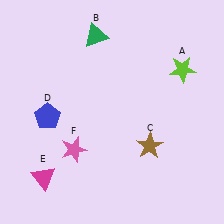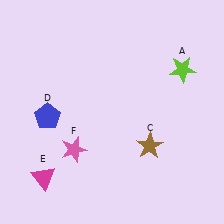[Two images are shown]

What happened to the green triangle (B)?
The green triangle (B) was removed in Image 2. It was in the top-left area of Image 1.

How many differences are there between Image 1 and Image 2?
There is 1 difference between the two images.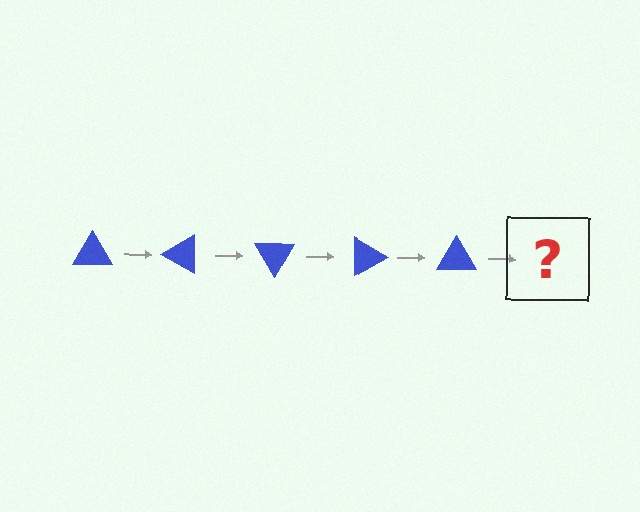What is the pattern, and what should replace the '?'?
The pattern is that the triangle rotates 30 degrees each step. The '?' should be a blue triangle rotated 150 degrees.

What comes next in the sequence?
The next element should be a blue triangle rotated 150 degrees.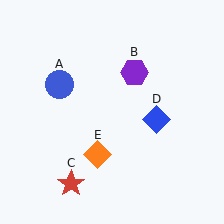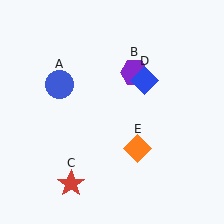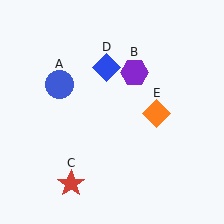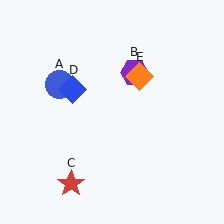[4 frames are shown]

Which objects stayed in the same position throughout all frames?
Blue circle (object A) and purple hexagon (object B) and red star (object C) remained stationary.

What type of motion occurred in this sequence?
The blue diamond (object D), orange diamond (object E) rotated counterclockwise around the center of the scene.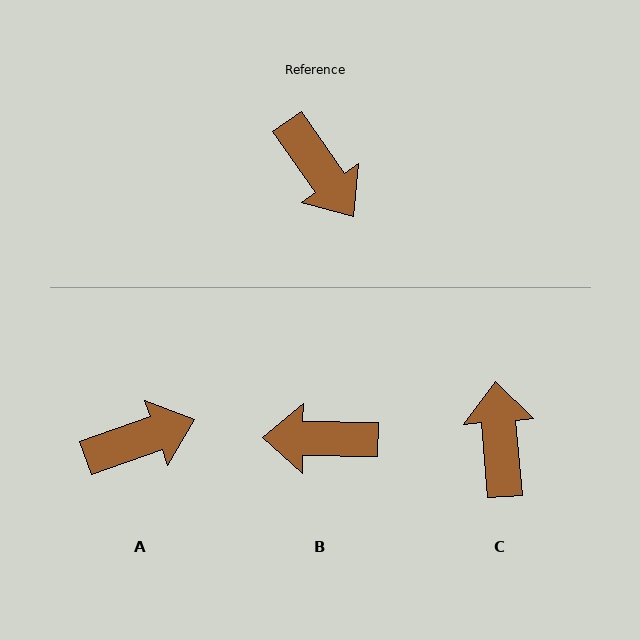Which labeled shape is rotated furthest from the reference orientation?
C, about 150 degrees away.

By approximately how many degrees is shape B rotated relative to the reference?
Approximately 126 degrees clockwise.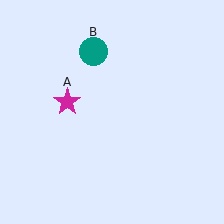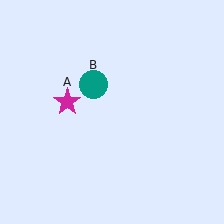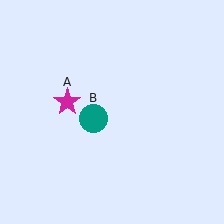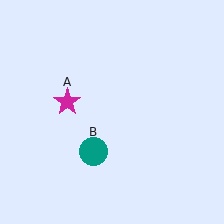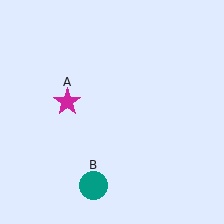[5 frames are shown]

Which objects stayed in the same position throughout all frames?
Magenta star (object A) remained stationary.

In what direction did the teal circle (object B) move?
The teal circle (object B) moved down.